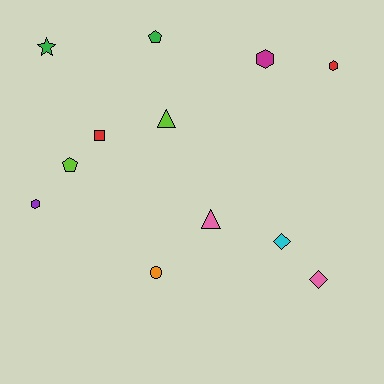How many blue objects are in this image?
There are no blue objects.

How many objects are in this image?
There are 12 objects.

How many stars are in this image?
There is 1 star.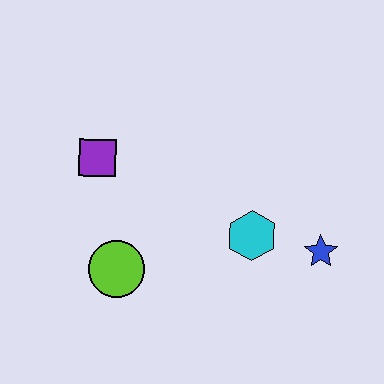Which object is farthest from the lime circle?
The blue star is farthest from the lime circle.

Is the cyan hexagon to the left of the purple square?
No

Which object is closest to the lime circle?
The purple square is closest to the lime circle.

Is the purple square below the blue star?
No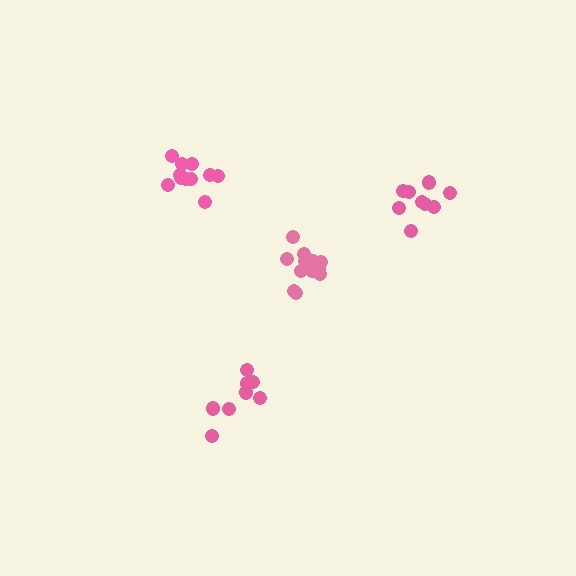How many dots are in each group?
Group 1: 8 dots, Group 2: 12 dots, Group 3: 9 dots, Group 4: 11 dots (40 total).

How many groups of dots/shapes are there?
There are 4 groups.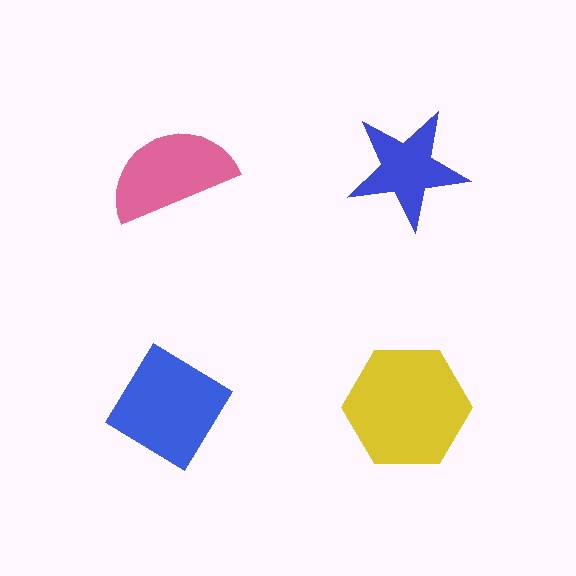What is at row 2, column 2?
A yellow hexagon.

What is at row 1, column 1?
A pink semicircle.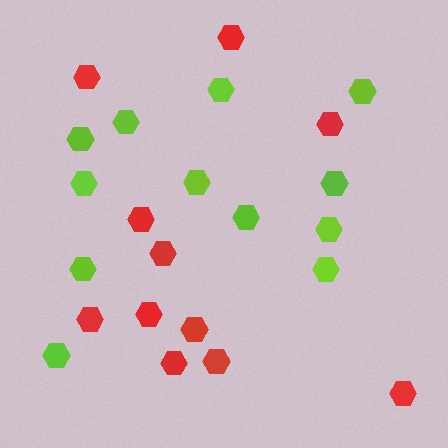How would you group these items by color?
There are 2 groups: one group of lime hexagons (12) and one group of red hexagons (11).